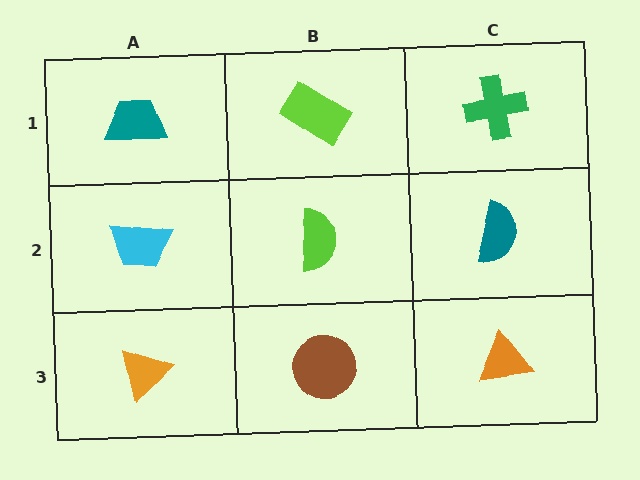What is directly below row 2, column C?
An orange triangle.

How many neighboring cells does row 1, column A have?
2.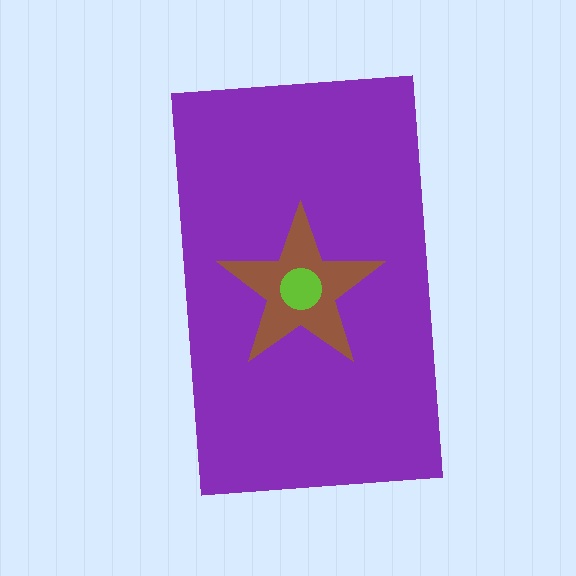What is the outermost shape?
The purple rectangle.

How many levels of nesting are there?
3.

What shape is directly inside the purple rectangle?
The brown star.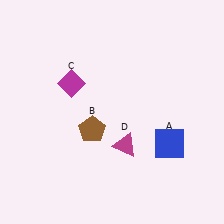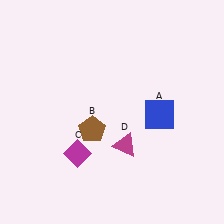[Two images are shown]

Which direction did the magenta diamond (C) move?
The magenta diamond (C) moved down.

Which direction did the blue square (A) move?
The blue square (A) moved up.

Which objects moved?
The objects that moved are: the blue square (A), the magenta diamond (C).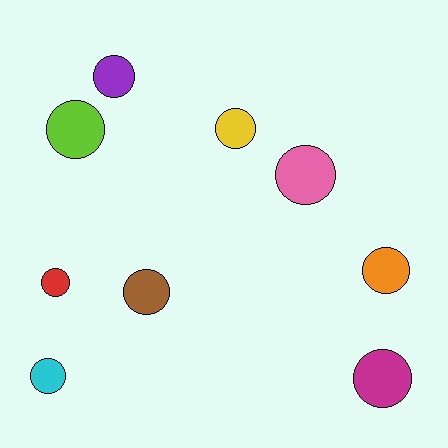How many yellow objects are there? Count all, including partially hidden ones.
There is 1 yellow object.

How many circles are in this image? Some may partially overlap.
There are 9 circles.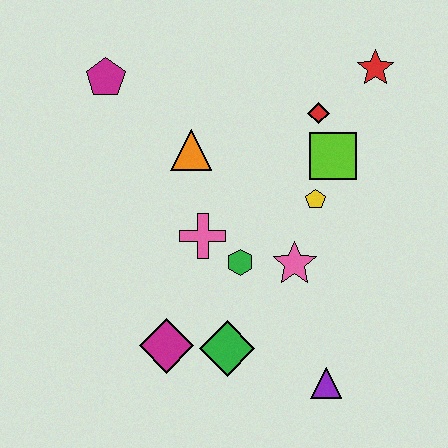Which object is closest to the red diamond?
The lime square is closest to the red diamond.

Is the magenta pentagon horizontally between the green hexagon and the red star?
No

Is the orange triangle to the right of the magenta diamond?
Yes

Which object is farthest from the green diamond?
The red star is farthest from the green diamond.